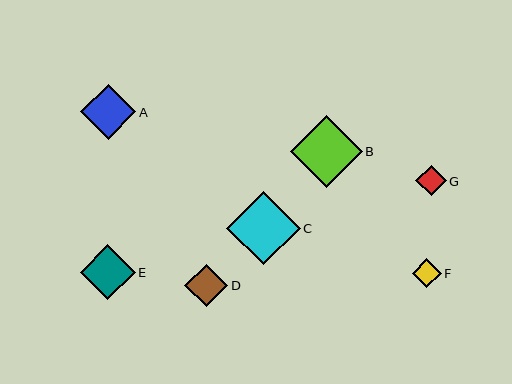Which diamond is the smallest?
Diamond F is the smallest with a size of approximately 29 pixels.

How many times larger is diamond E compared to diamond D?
Diamond E is approximately 1.3 times the size of diamond D.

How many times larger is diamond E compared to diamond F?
Diamond E is approximately 1.9 times the size of diamond F.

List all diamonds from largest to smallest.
From largest to smallest: C, B, A, E, D, G, F.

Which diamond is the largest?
Diamond C is the largest with a size of approximately 74 pixels.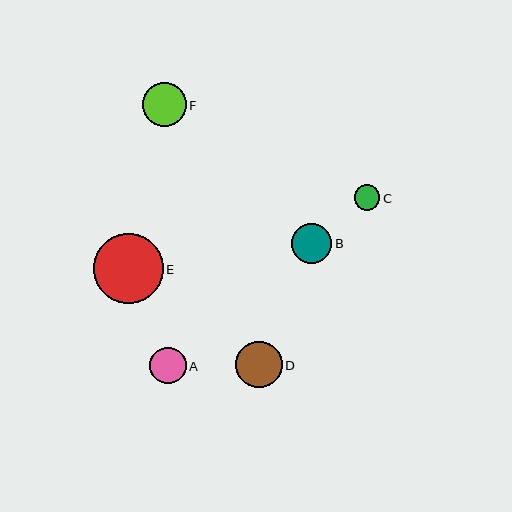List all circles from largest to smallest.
From largest to smallest: E, D, F, B, A, C.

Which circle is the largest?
Circle E is the largest with a size of approximately 70 pixels.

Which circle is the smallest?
Circle C is the smallest with a size of approximately 25 pixels.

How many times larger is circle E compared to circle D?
Circle E is approximately 1.5 times the size of circle D.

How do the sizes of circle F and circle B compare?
Circle F and circle B are approximately the same size.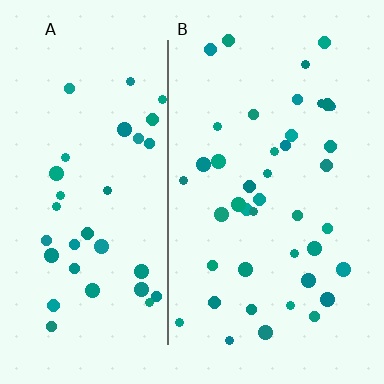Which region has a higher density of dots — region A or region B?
B (the right).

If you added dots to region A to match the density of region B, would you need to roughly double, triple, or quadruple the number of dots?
Approximately double.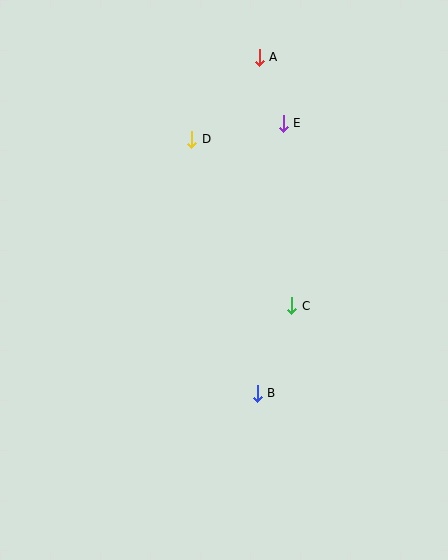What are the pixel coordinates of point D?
Point D is at (192, 139).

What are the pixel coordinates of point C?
Point C is at (292, 306).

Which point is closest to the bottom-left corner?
Point B is closest to the bottom-left corner.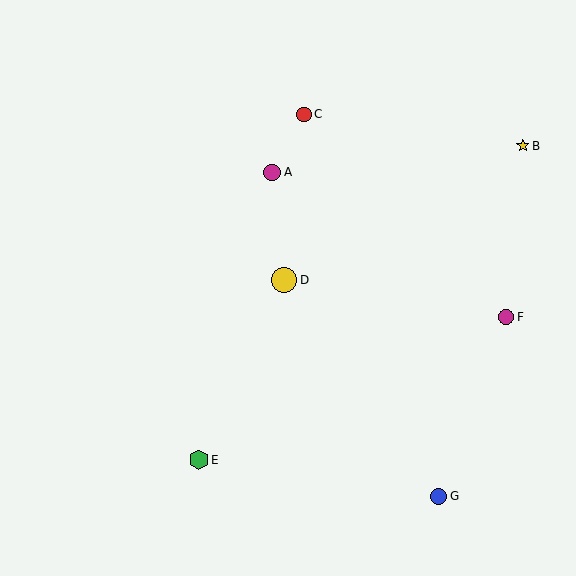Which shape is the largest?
The yellow circle (labeled D) is the largest.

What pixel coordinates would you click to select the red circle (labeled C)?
Click at (304, 114) to select the red circle C.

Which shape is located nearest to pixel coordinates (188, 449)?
The green hexagon (labeled E) at (199, 460) is nearest to that location.